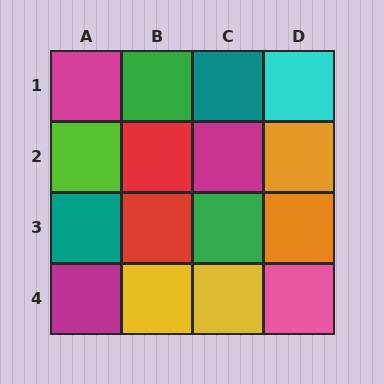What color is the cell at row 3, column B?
Red.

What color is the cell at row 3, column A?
Teal.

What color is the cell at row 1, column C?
Teal.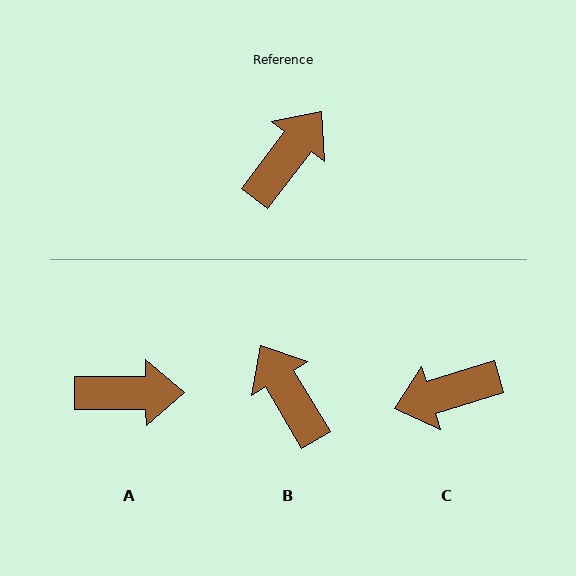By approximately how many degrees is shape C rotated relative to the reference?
Approximately 144 degrees counter-clockwise.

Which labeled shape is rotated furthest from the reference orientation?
C, about 144 degrees away.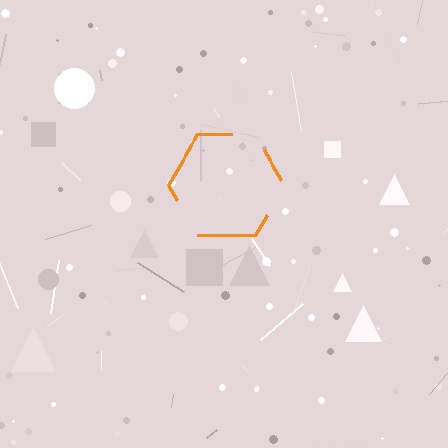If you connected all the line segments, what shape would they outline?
They would outline a hexagon.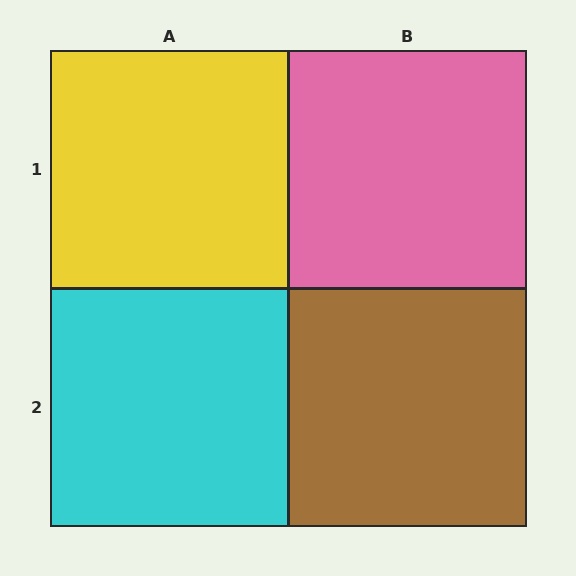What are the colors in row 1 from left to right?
Yellow, pink.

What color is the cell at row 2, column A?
Cyan.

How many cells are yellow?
1 cell is yellow.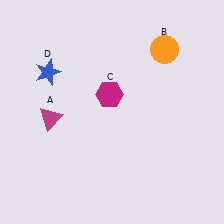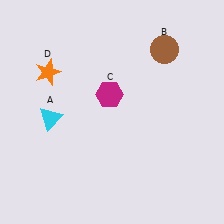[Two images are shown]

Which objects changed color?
A changed from magenta to cyan. B changed from orange to brown. D changed from blue to orange.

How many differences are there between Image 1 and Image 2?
There are 3 differences between the two images.